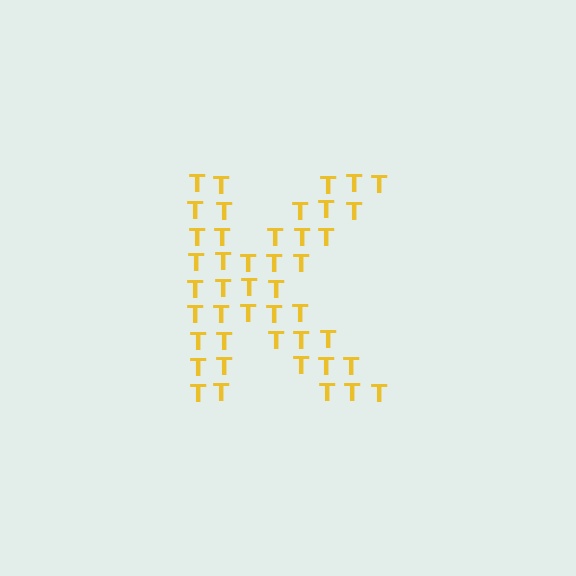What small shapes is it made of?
It is made of small letter T's.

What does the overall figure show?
The overall figure shows the letter K.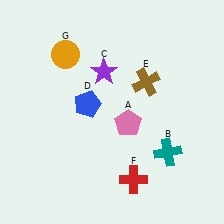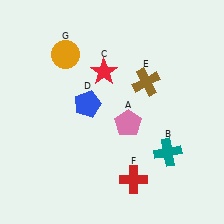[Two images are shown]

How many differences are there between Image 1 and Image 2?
There is 1 difference between the two images.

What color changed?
The star (C) changed from purple in Image 1 to red in Image 2.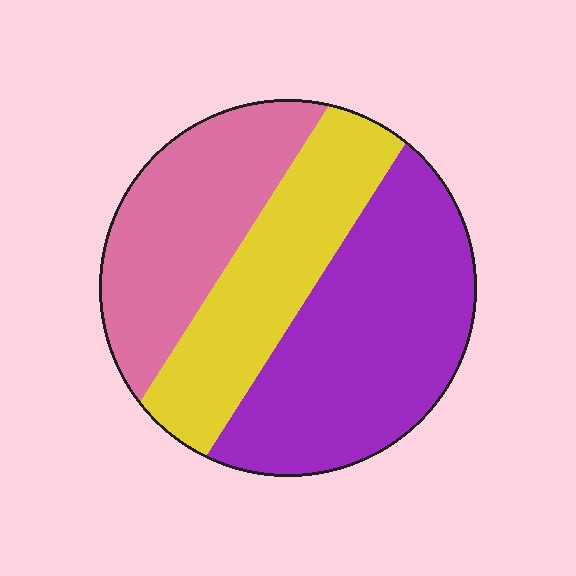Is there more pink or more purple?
Purple.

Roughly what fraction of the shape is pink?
Pink takes up about one quarter (1/4) of the shape.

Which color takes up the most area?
Purple, at roughly 45%.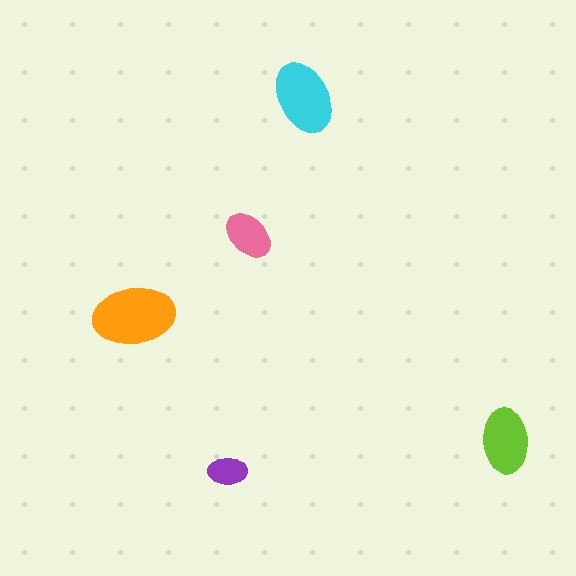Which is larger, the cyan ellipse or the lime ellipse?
The cyan one.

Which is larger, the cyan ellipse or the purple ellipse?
The cyan one.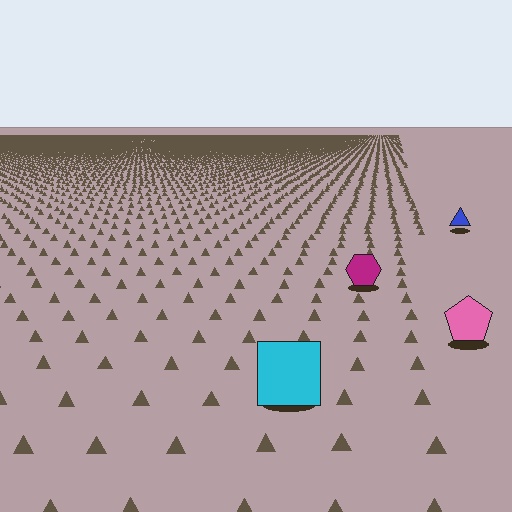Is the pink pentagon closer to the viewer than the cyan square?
No. The cyan square is closer — you can tell from the texture gradient: the ground texture is coarser near it.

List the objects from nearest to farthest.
From nearest to farthest: the cyan square, the pink pentagon, the magenta hexagon, the blue triangle.